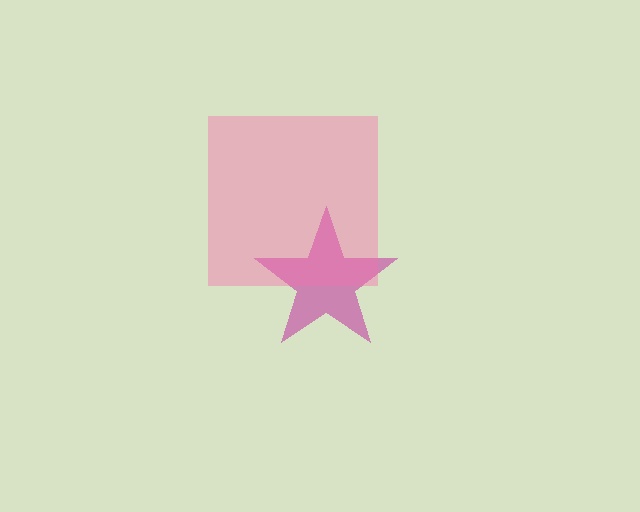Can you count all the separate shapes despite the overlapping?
Yes, there are 2 separate shapes.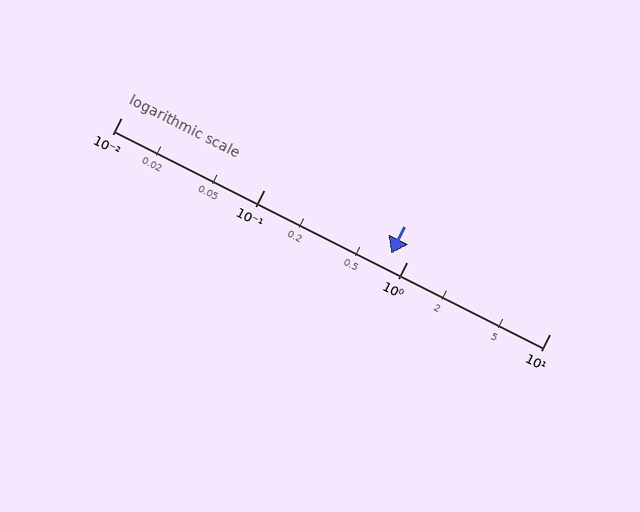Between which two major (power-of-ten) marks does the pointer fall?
The pointer is between 0.1 and 1.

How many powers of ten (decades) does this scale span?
The scale spans 3 decades, from 0.01 to 10.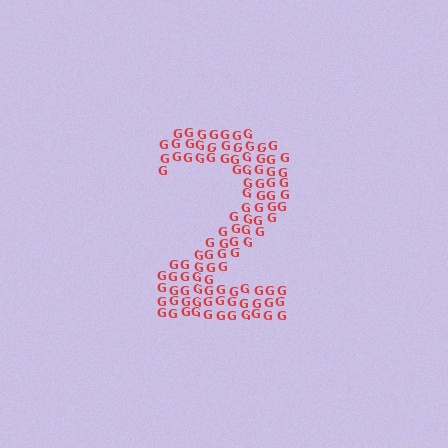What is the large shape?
The large shape is the digit 2.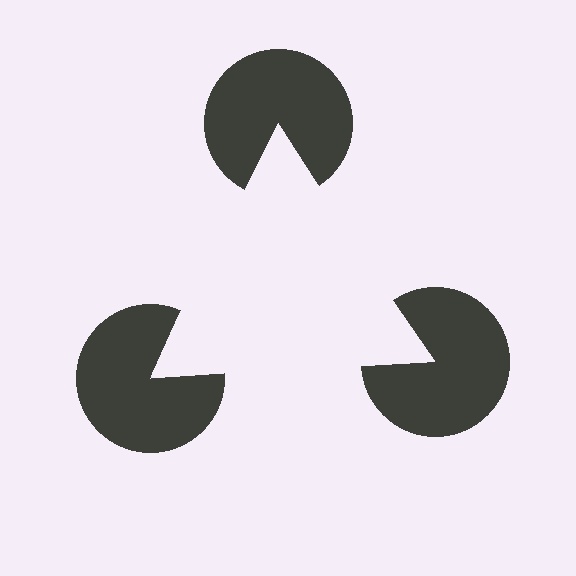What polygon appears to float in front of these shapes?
An illusory triangle — its edges are inferred from the aligned wedge cuts in the pac-man discs, not physically drawn.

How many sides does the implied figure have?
3 sides.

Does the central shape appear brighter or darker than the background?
It typically appears slightly brighter than the background, even though no actual brightness change is drawn.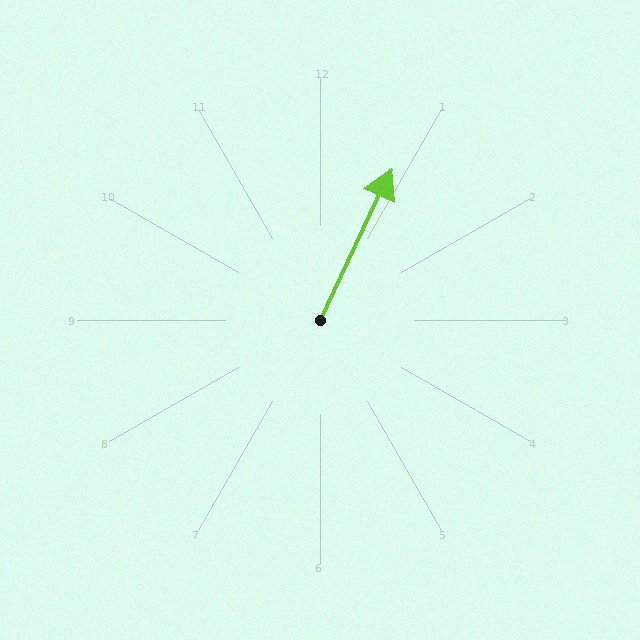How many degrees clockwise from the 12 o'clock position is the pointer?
Approximately 25 degrees.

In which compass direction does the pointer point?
Northeast.